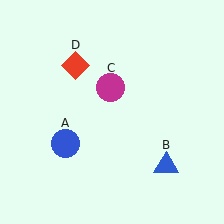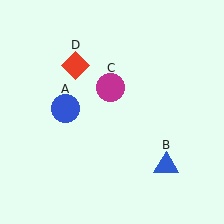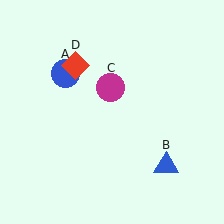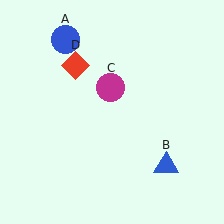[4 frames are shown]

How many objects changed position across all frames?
1 object changed position: blue circle (object A).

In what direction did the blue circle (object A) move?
The blue circle (object A) moved up.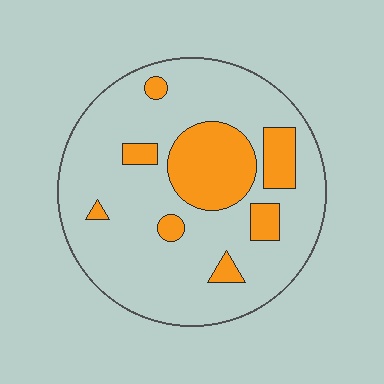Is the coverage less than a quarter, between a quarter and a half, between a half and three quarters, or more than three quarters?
Less than a quarter.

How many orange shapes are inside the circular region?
8.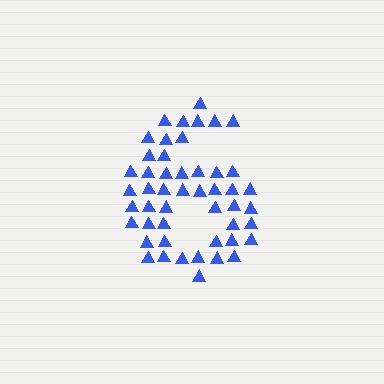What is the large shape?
The large shape is the digit 6.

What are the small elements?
The small elements are triangles.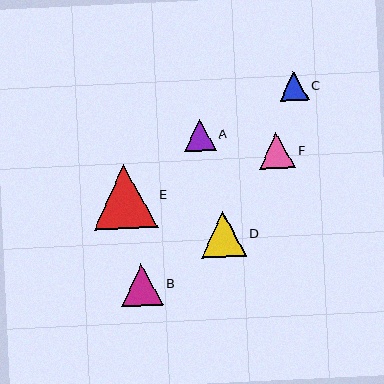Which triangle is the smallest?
Triangle C is the smallest with a size of approximately 29 pixels.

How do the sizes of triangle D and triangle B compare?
Triangle D and triangle B are approximately the same size.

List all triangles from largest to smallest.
From largest to smallest: E, D, B, F, A, C.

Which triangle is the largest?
Triangle E is the largest with a size of approximately 63 pixels.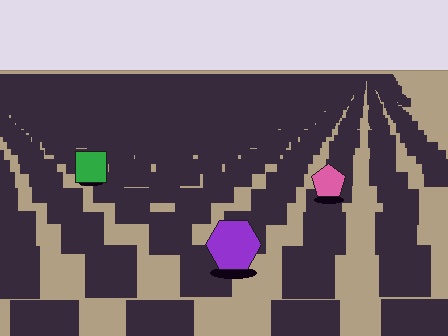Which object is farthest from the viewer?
The green square is farthest from the viewer. It appears smaller and the ground texture around it is denser.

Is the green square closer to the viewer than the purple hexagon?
No. The purple hexagon is closer — you can tell from the texture gradient: the ground texture is coarser near it.